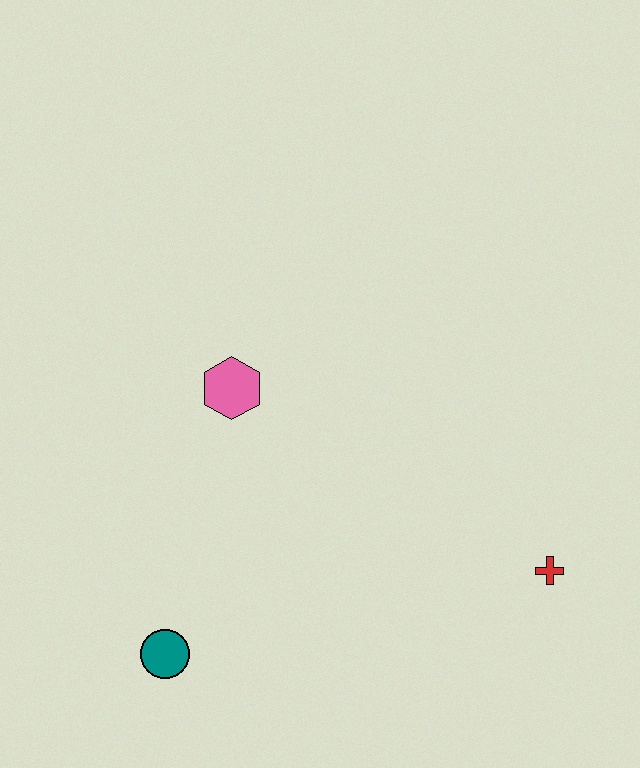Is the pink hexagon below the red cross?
No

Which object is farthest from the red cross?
The teal circle is farthest from the red cross.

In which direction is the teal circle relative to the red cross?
The teal circle is to the left of the red cross.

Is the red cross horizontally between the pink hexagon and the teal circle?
No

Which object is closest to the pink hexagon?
The teal circle is closest to the pink hexagon.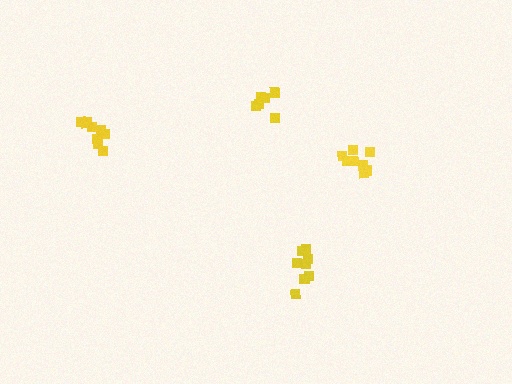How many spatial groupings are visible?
There are 4 spatial groupings.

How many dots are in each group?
Group 1: 8 dots, Group 2: 8 dots, Group 3: 6 dots, Group 4: 8 dots (30 total).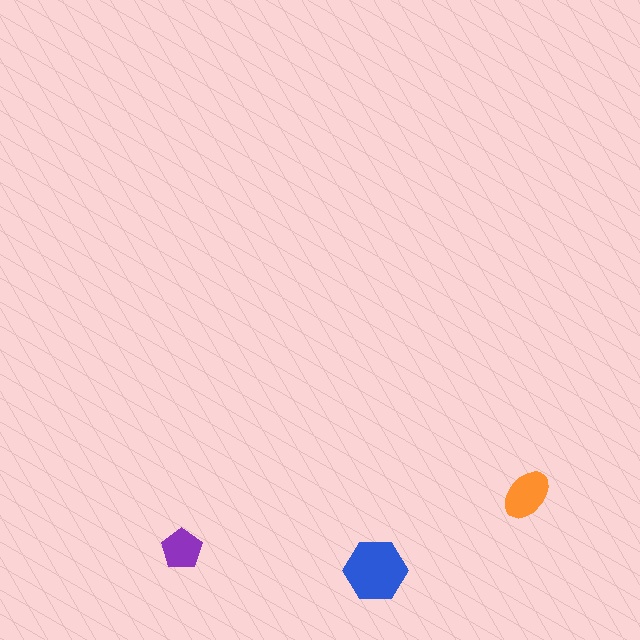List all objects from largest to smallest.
The blue hexagon, the orange ellipse, the purple pentagon.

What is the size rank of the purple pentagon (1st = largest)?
3rd.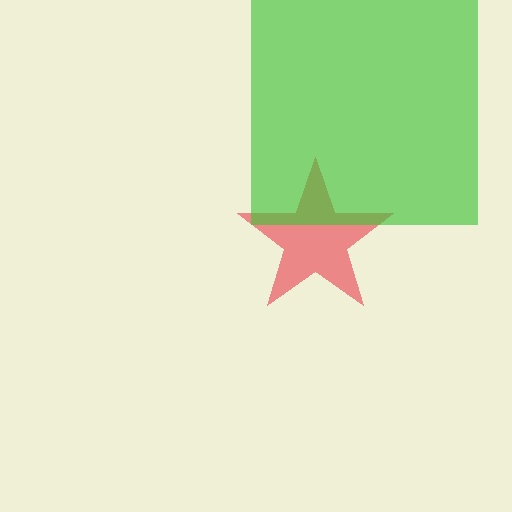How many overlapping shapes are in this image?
There are 2 overlapping shapes in the image.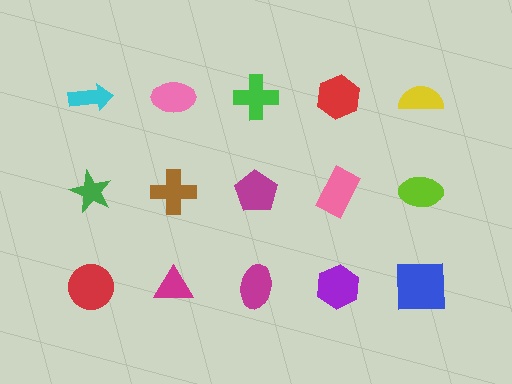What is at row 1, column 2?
A pink ellipse.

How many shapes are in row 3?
5 shapes.